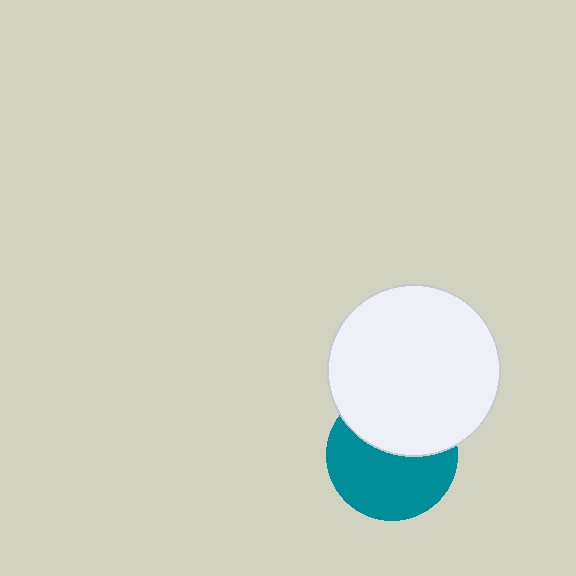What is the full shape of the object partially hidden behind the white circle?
The partially hidden object is a teal circle.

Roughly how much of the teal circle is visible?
About half of it is visible (roughly 59%).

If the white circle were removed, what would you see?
You would see the complete teal circle.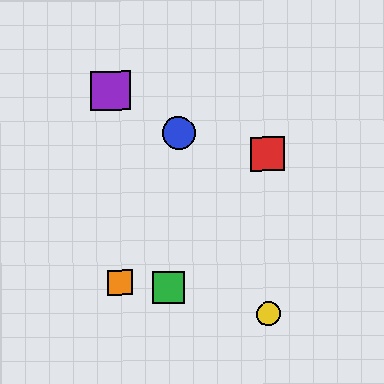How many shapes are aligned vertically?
2 shapes (the red square, the yellow circle) are aligned vertically.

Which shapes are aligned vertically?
The red square, the yellow circle are aligned vertically.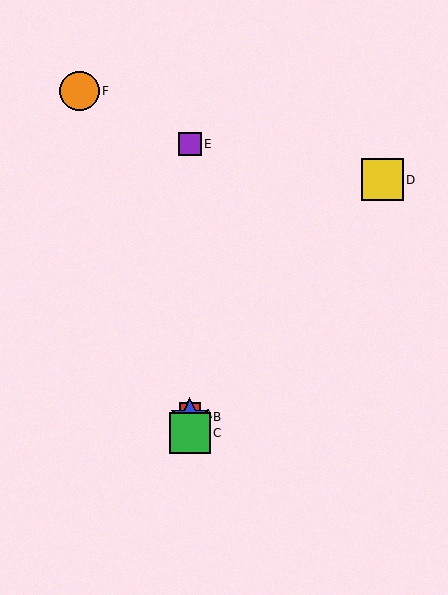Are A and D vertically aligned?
No, A is at x≈190 and D is at x≈382.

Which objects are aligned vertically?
Objects A, B, C, E are aligned vertically.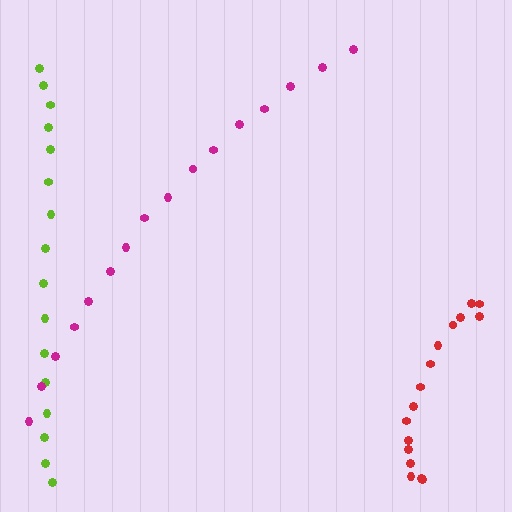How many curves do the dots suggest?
There are 3 distinct paths.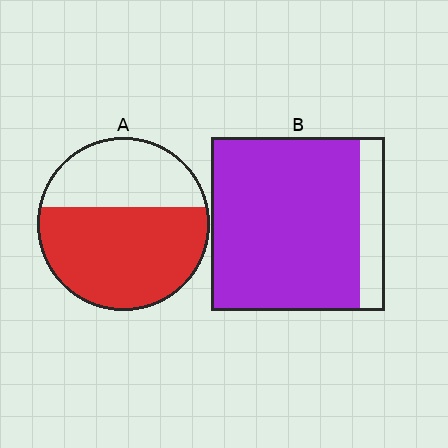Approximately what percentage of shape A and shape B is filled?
A is approximately 60% and B is approximately 85%.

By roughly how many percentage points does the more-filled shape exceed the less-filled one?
By roughly 25 percentage points (B over A).